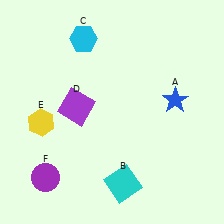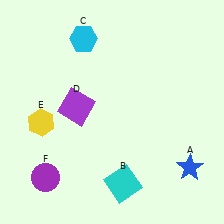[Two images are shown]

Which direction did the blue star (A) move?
The blue star (A) moved down.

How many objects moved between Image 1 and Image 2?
1 object moved between the two images.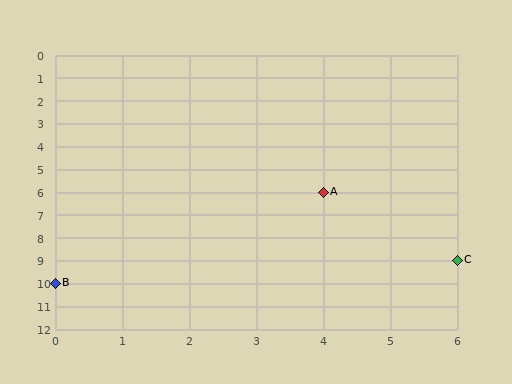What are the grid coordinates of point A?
Point A is at grid coordinates (4, 6).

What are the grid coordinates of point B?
Point B is at grid coordinates (0, 10).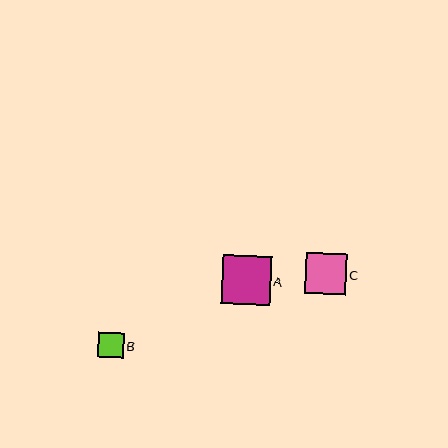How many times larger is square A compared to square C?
Square A is approximately 1.2 times the size of square C.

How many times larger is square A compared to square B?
Square A is approximately 1.9 times the size of square B.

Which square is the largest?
Square A is the largest with a size of approximately 49 pixels.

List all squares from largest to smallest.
From largest to smallest: A, C, B.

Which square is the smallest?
Square B is the smallest with a size of approximately 25 pixels.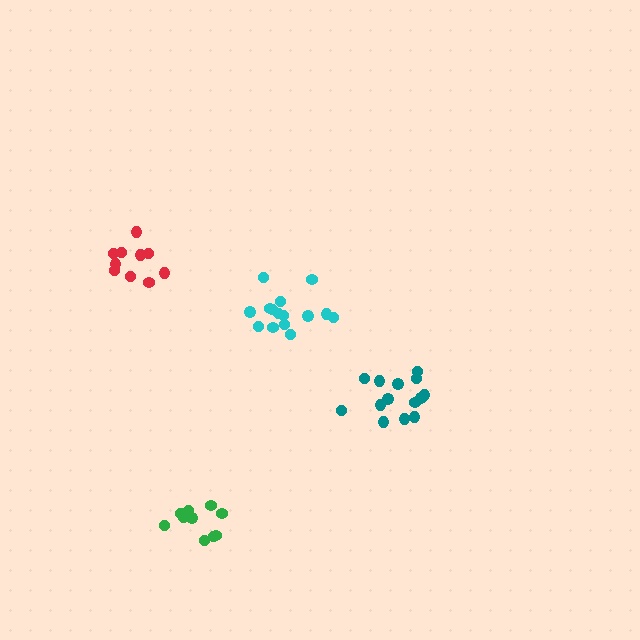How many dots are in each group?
Group 1: 10 dots, Group 2: 10 dots, Group 3: 15 dots, Group 4: 14 dots (49 total).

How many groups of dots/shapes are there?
There are 4 groups.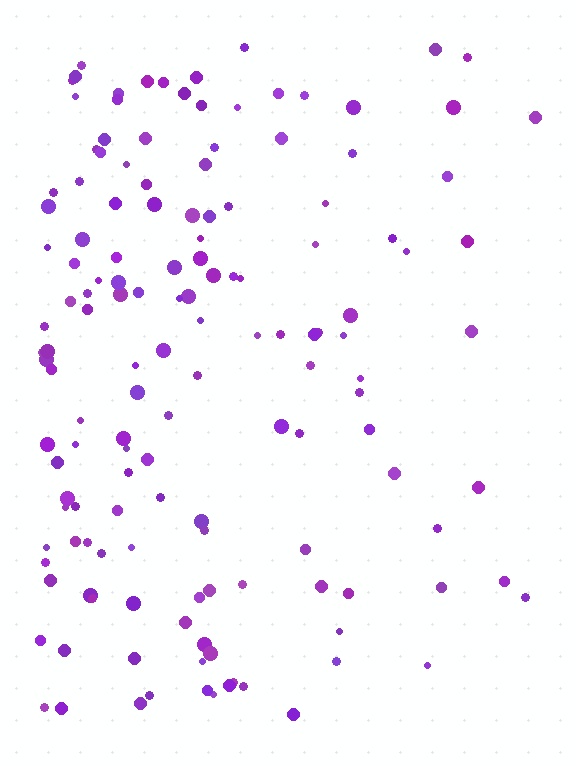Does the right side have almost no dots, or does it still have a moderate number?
Still a moderate number, just noticeably fewer than the left.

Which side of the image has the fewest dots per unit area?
The right.